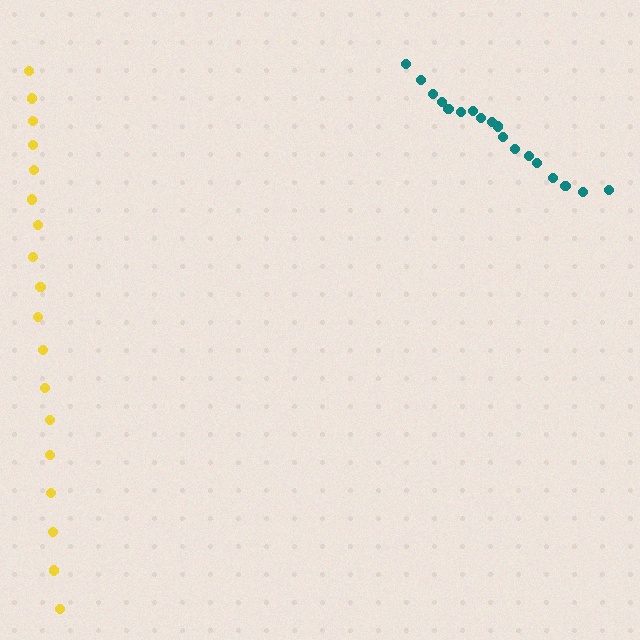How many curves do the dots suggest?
There are 2 distinct paths.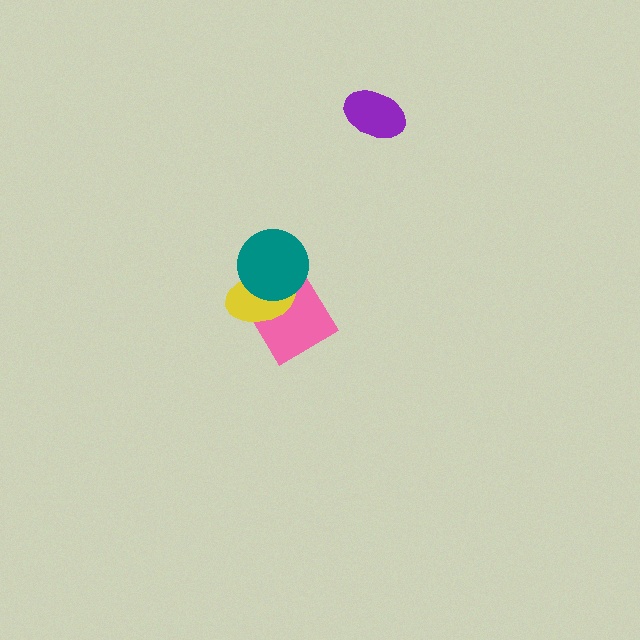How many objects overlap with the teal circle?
2 objects overlap with the teal circle.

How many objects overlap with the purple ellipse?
0 objects overlap with the purple ellipse.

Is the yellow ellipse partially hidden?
Yes, it is partially covered by another shape.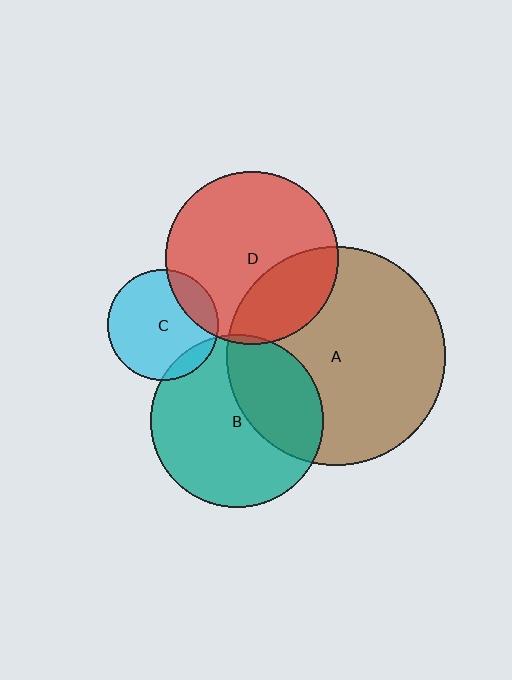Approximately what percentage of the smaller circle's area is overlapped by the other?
Approximately 30%.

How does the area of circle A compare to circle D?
Approximately 1.6 times.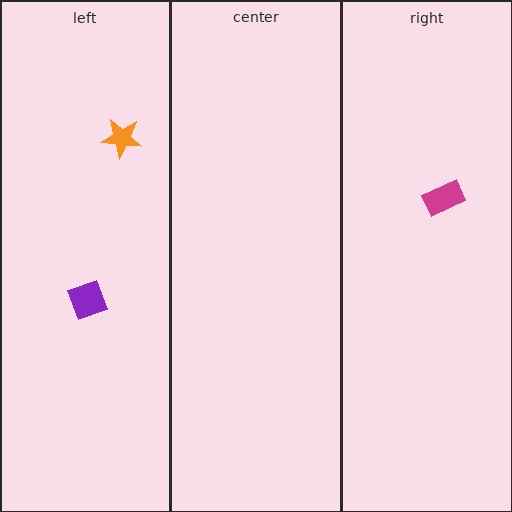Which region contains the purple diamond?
The left region.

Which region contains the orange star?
The left region.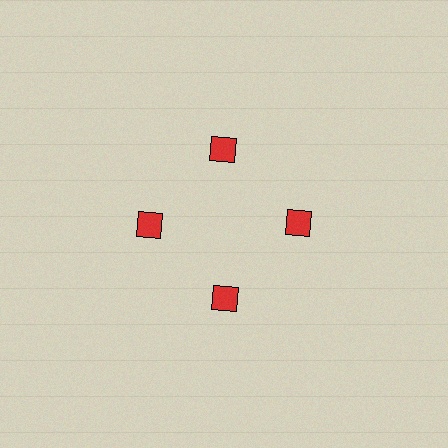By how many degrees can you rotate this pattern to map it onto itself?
The pattern maps onto itself every 90 degrees of rotation.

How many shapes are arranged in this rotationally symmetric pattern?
There are 4 shapes, arranged in 4 groups of 1.